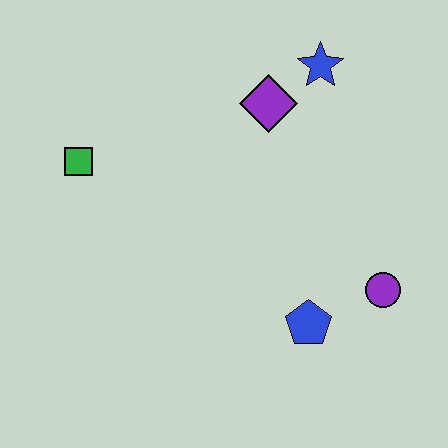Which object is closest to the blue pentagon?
The purple circle is closest to the blue pentagon.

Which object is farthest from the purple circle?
The green square is farthest from the purple circle.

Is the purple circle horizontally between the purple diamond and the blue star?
No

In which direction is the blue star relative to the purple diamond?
The blue star is to the right of the purple diamond.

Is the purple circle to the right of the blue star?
Yes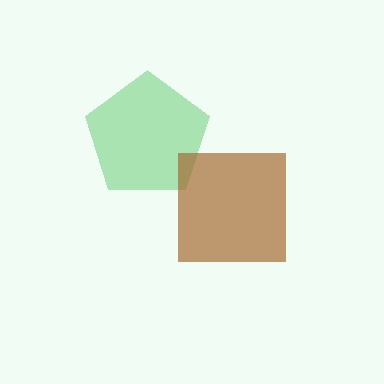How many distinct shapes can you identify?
There are 2 distinct shapes: a green pentagon, a brown square.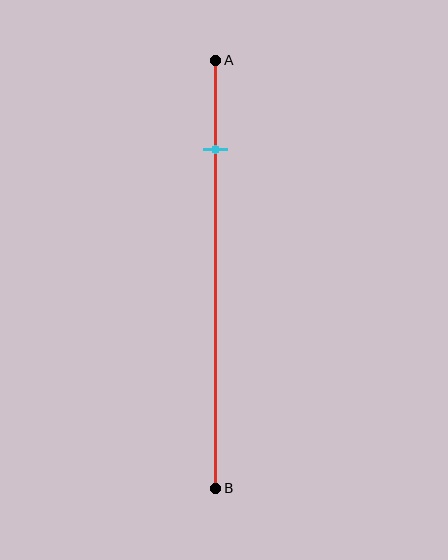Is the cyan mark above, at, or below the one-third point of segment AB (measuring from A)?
The cyan mark is above the one-third point of segment AB.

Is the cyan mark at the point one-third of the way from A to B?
No, the mark is at about 20% from A, not at the 33% one-third point.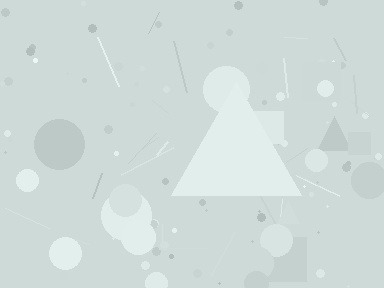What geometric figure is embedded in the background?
A triangle is embedded in the background.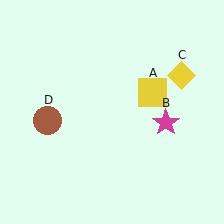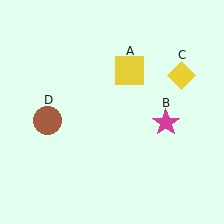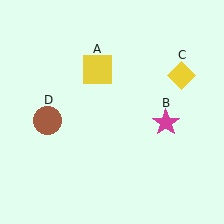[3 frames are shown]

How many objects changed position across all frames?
1 object changed position: yellow square (object A).